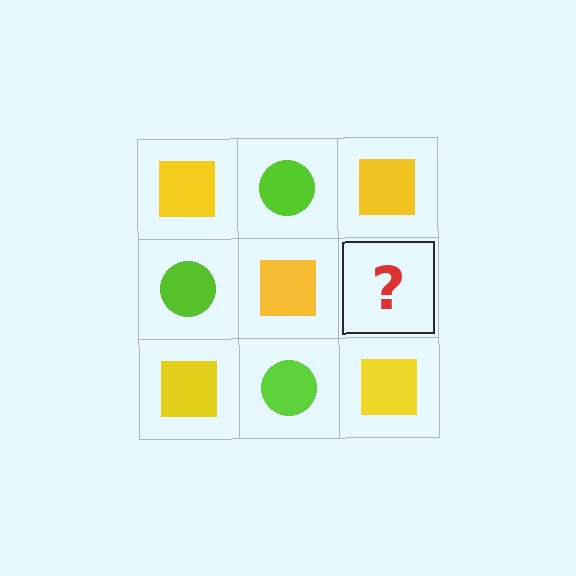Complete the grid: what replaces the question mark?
The question mark should be replaced with a lime circle.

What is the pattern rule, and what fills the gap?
The rule is that it alternates yellow square and lime circle in a checkerboard pattern. The gap should be filled with a lime circle.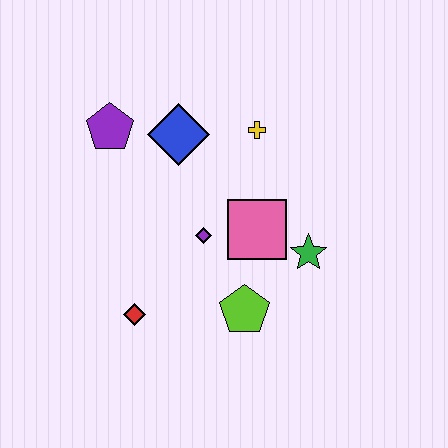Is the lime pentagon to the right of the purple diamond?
Yes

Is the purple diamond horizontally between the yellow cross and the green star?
No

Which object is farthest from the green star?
The purple pentagon is farthest from the green star.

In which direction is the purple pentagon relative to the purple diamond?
The purple pentagon is above the purple diamond.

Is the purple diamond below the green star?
No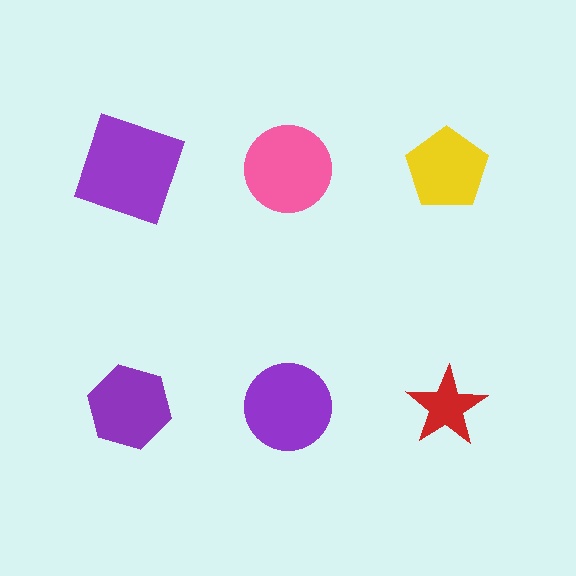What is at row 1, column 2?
A pink circle.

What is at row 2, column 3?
A red star.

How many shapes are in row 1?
3 shapes.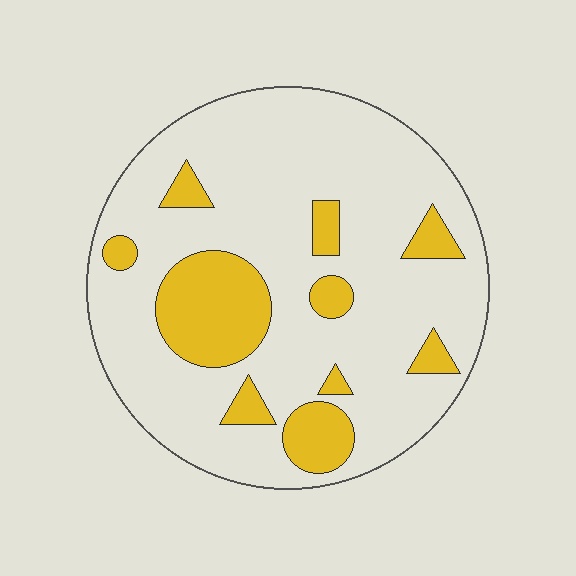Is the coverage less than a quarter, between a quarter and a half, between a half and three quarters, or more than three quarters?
Less than a quarter.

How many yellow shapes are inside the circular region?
10.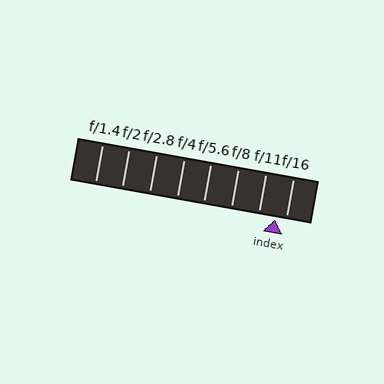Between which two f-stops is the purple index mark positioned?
The index mark is between f/11 and f/16.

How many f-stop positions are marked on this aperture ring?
There are 8 f-stop positions marked.